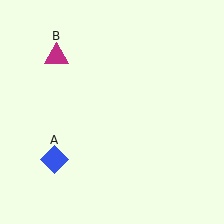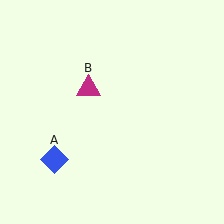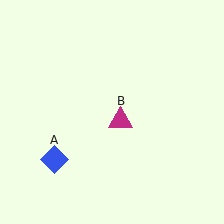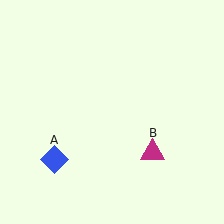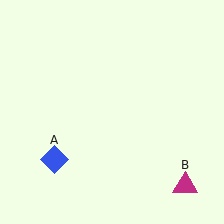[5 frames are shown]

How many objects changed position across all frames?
1 object changed position: magenta triangle (object B).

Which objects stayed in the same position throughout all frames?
Blue diamond (object A) remained stationary.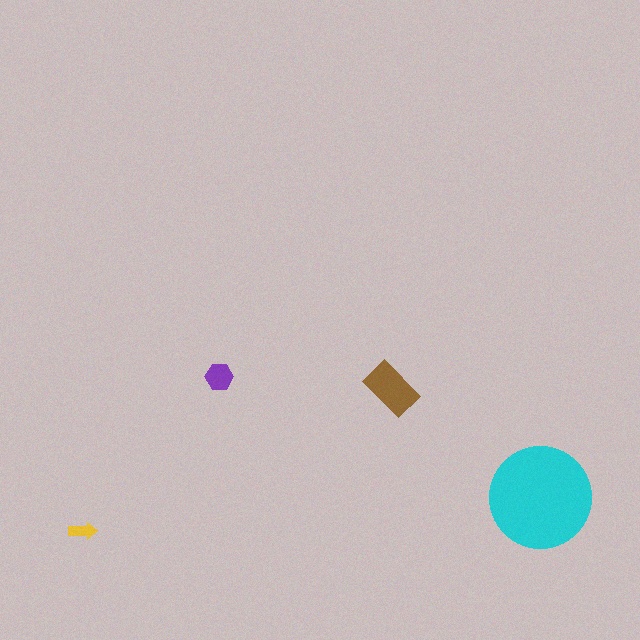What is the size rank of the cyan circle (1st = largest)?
1st.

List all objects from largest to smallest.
The cyan circle, the brown rectangle, the purple hexagon, the yellow arrow.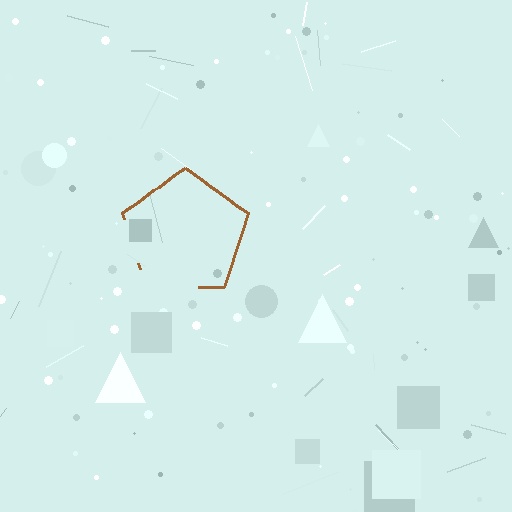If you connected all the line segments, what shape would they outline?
They would outline a pentagon.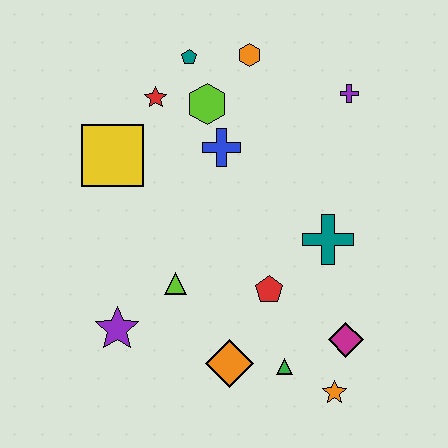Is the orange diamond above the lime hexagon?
No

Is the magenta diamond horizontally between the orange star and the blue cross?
No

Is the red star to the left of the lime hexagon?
Yes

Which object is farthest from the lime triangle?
The purple cross is farthest from the lime triangle.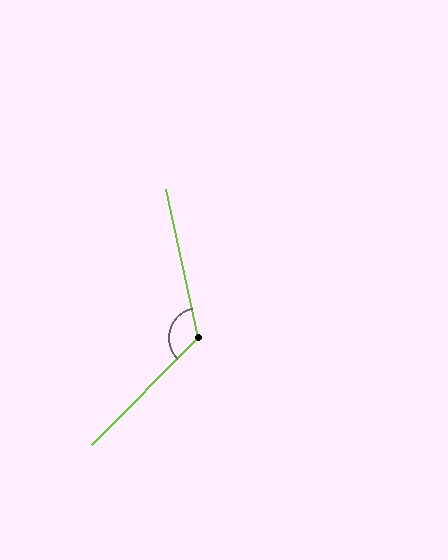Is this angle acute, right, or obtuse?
It is obtuse.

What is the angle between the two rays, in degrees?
Approximately 123 degrees.